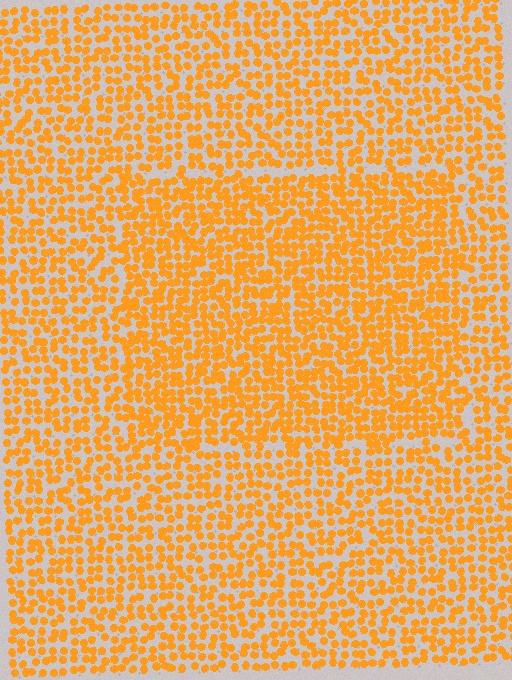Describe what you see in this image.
The image contains small orange elements arranged at two different densities. A rectangle-shaped region is visible where the elements are more densely packed than the surrounding area.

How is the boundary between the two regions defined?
The boundary is defined by a change in element density (approximately 1.4x ratio). All elements are the same color, size, and shape.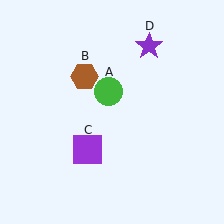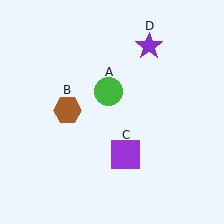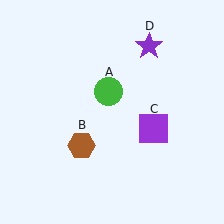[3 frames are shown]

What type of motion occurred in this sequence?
The brown hexagon (object B), purple square (object C) rotated counterclockwise around the center of the scene.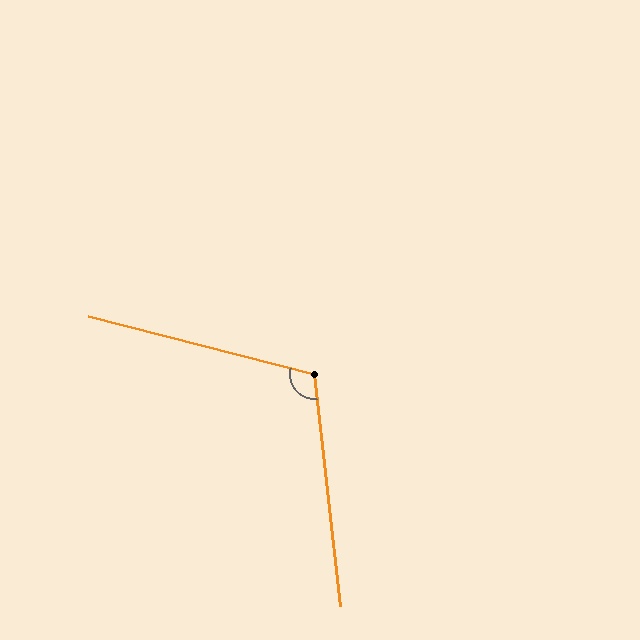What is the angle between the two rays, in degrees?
Approximately 111 degrees.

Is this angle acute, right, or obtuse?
It is obtuse.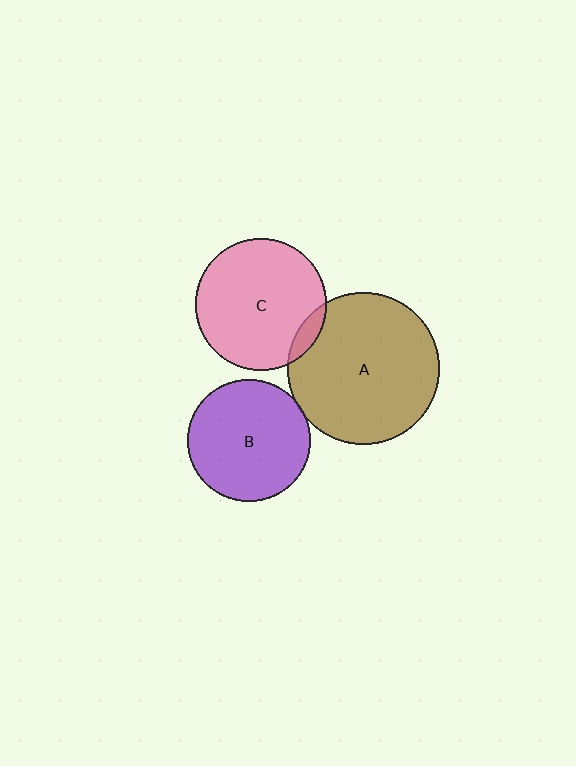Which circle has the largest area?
Circle A (brown).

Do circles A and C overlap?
Yes.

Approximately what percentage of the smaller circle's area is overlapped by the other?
Approximately 10%.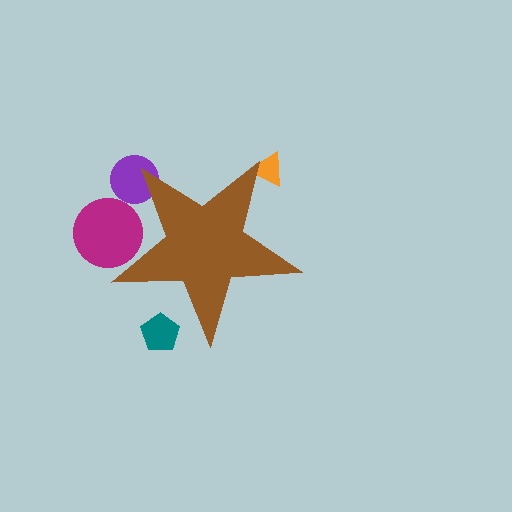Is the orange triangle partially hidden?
Yes, the orange triangle is partially hidden behind the brown star.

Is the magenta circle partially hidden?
Yes, the magenta circle is partially hidden behind the brown star.